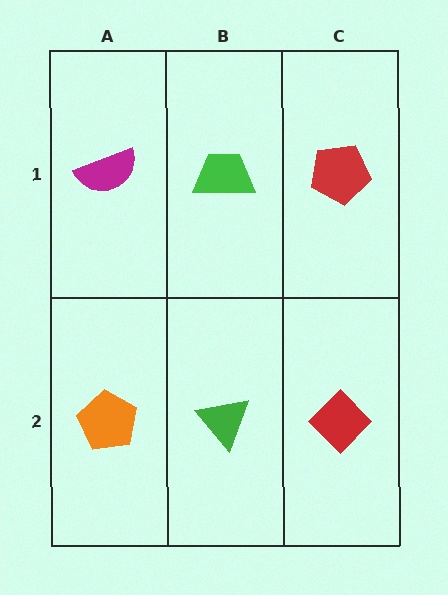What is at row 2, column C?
A red diamond.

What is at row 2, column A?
An orange pentagon.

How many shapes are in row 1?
3 shapes.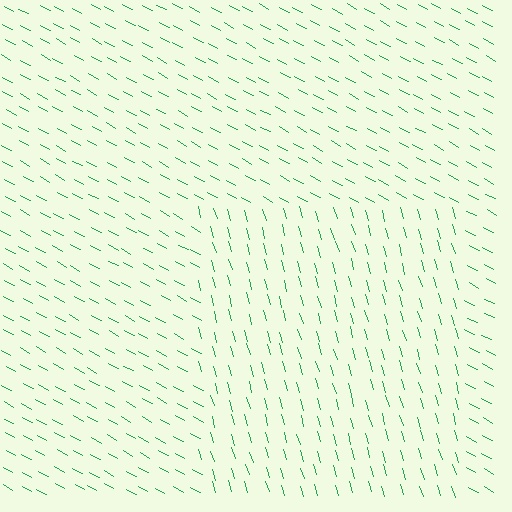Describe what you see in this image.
The image is filled with small green line segments. A rectangle region in the image has lines oriented differently from the surrounding lines, creating a visible texture boundary.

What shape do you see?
I see a rectangle.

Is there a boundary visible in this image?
Yes, there is a texture boundary formed by a change in line orientation.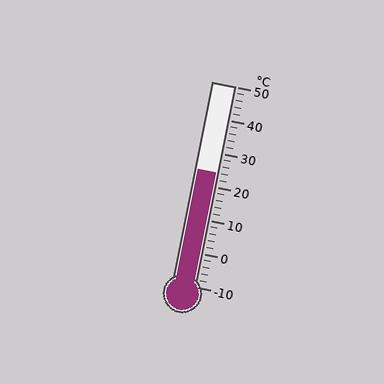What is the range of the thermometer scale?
The thermometer scale ranges from -10°C to 50°C.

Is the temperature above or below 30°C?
The temperature is below 30°C.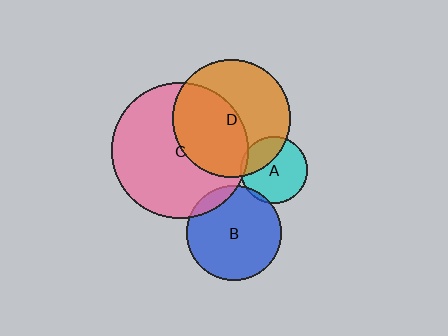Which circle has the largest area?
Circle C (pink).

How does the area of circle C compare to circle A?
Approximately 4.1 times.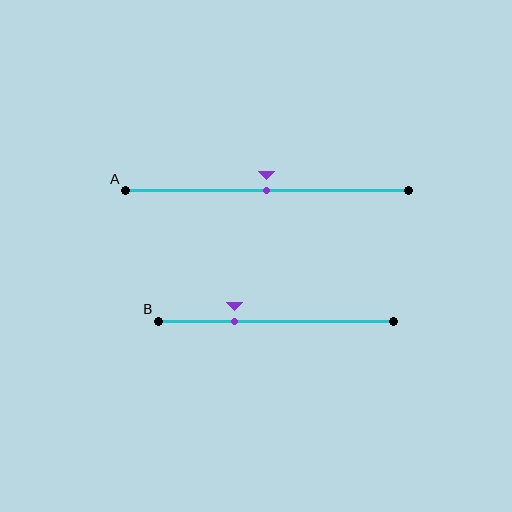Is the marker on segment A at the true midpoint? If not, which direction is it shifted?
Yes, the marker on segment A is at the true midpoint.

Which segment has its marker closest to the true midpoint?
Segment A has its marker closest to the true midpoint.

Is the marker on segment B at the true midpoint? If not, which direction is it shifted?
No, the marker on segment B is shifted to the left by about 18% of the segment length.